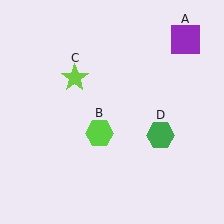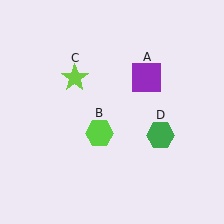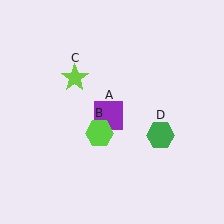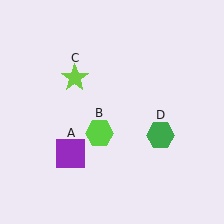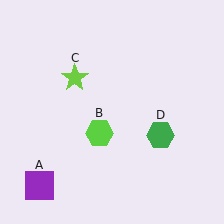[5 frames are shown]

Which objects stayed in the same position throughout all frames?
Lime hexagon (object B) and lime star (object C) and green hexagon (object D) remained stationary.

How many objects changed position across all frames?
1 object changed position: purple square (object A).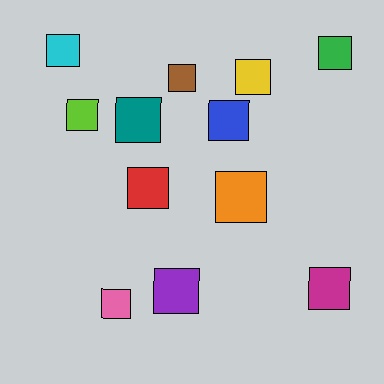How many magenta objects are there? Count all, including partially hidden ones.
There is 1 magenta object.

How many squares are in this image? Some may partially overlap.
There are 12 squares.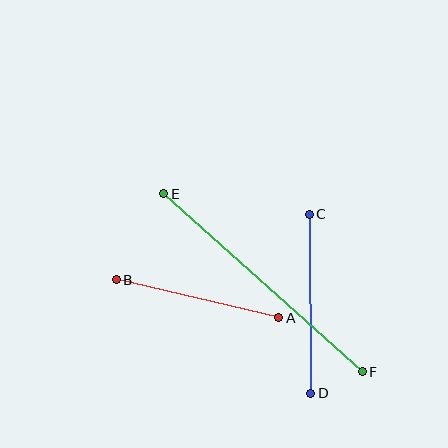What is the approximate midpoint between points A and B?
The midpoint is at approximately (197, 299) pixels.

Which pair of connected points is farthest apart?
Points E and F are farthest apart.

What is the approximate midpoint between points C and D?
The midpoint is at approximately (310, 304) pixels.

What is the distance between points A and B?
The distance is approximately 167 pixels.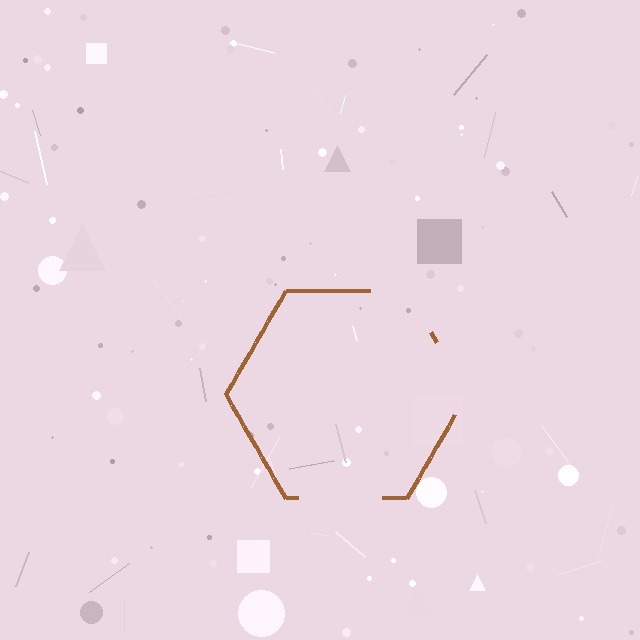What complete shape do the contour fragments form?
The contour fragments form a hexagon.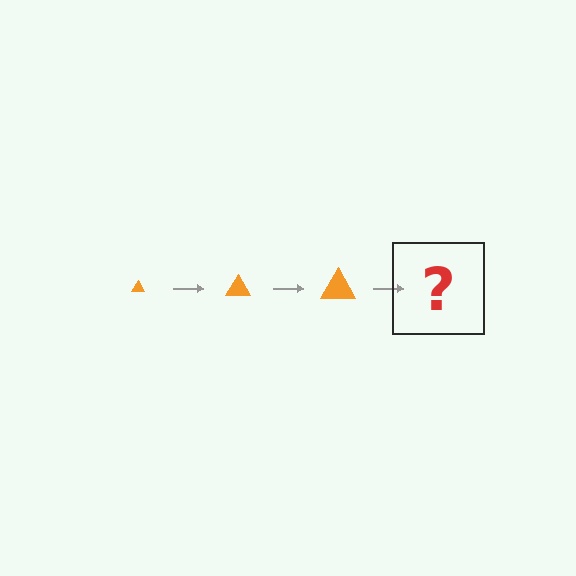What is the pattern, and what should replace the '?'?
The pattern is that the triangle gets progressively larger each step. The '?' should be an orange triangle, larger than the previous one.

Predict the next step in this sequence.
The next step is an orange triangle, larger than the previous one.